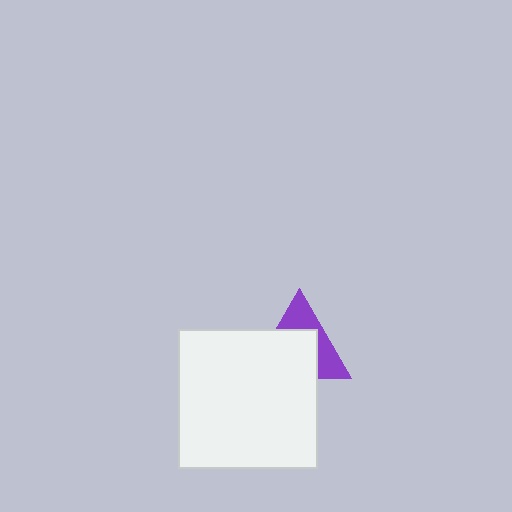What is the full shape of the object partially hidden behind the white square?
The partially hidden object is a purple triangle.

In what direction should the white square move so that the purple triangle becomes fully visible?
The white square should move down. That is the shortest direction to clear the overlap and leave the purple triangle fully visible.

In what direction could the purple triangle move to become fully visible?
The purple triangle could move up. That would shift it out from behind the white square entirely.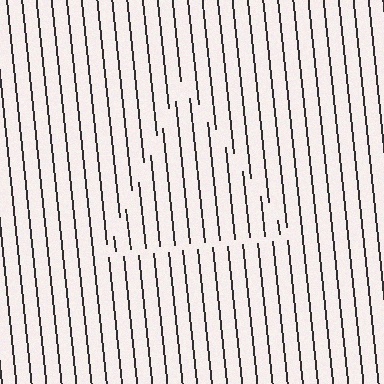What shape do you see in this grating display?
An illusory triangle. The interior of the shape contains the same grating, shifted by half a period — the contour is defined by the phase discontinuity where line-ends from the inner and outer gratings abut.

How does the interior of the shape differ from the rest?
The interior of the shape contains the same grating, shifted by half a period — the contour is defined by the phase discontinuity where line-ends from the inner and outer gratings abut.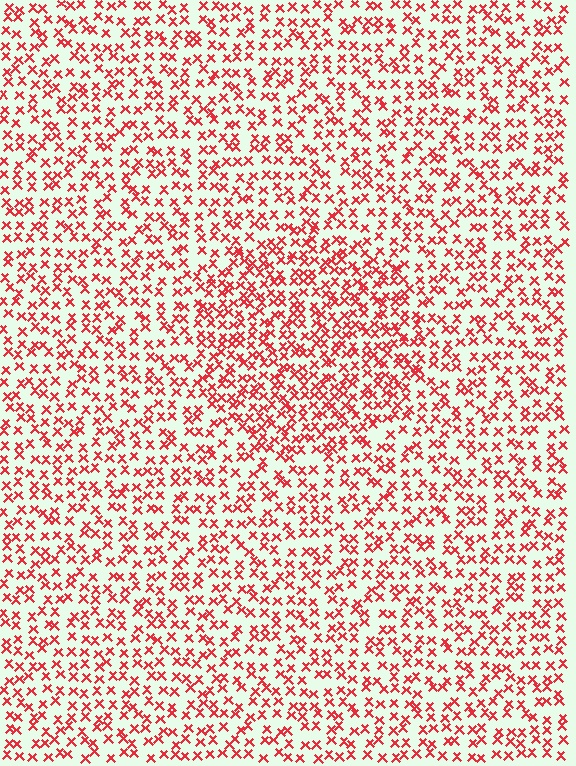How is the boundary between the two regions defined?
The boundary is defined by a change in element density (approximately 1.6x ratio). All elements are the same color, size, and shape.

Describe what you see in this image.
The image contains small red elements arranged at two different densities. A circle-shaped region is visible where the elements are more densely packed than the surrounding area.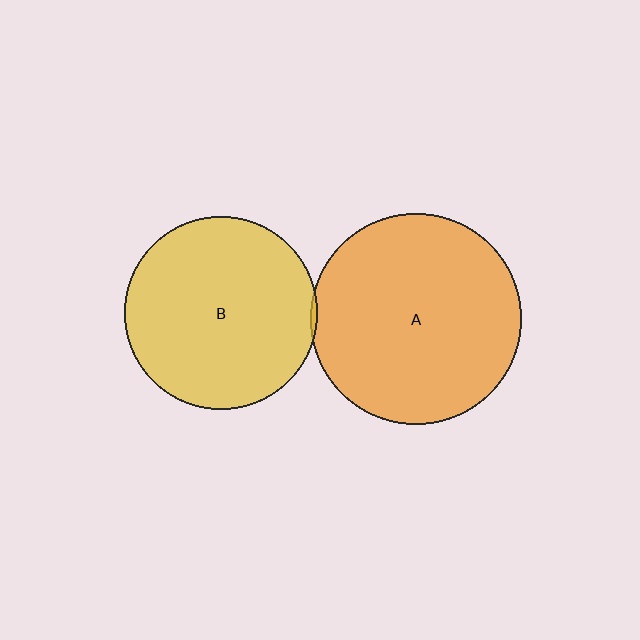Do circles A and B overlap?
Yes.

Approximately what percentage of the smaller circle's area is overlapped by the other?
Approximately 5%.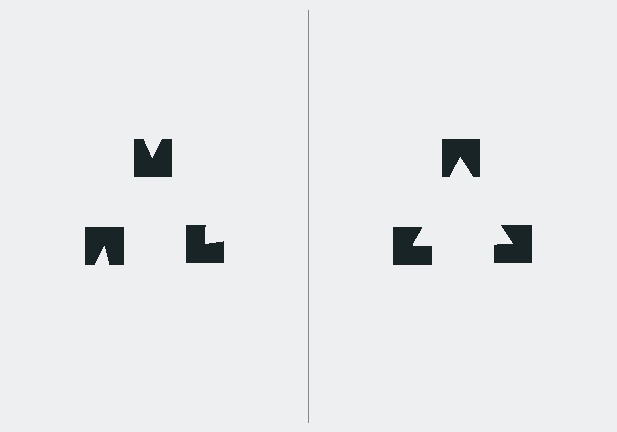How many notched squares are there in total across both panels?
6 — 3 on each side.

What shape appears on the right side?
An illusory triangle.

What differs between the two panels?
The notched squares are positioned identically on both sides; only the wedge orientations differ. On the right they align to a triangle; on the left they are misaligned.